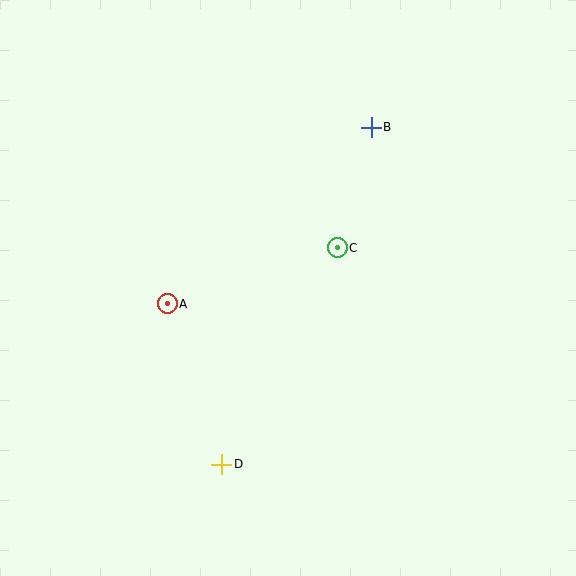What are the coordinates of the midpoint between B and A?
The midpoint between B and A is at (269, 216).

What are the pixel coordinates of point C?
Point C is at (337, 248).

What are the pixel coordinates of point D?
Point D is at (222, 464).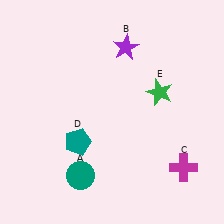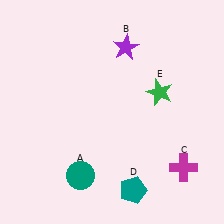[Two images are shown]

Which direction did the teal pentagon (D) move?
The teal pentagon (D) moved right.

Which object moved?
The teal pentagon (D) moved right.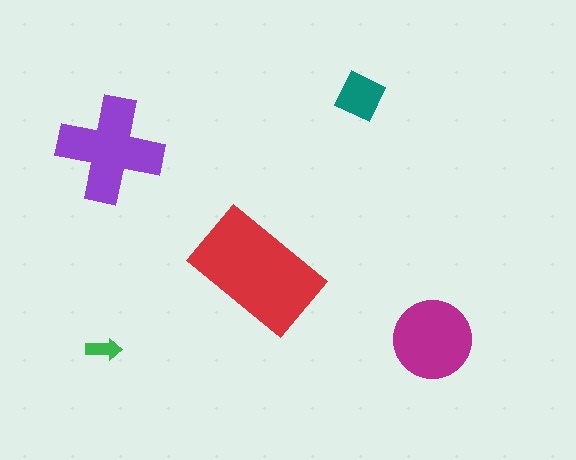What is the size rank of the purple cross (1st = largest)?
2nd.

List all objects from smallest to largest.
The green arrow, the teal square, the magenta circle, the purple cross, the red rectangle.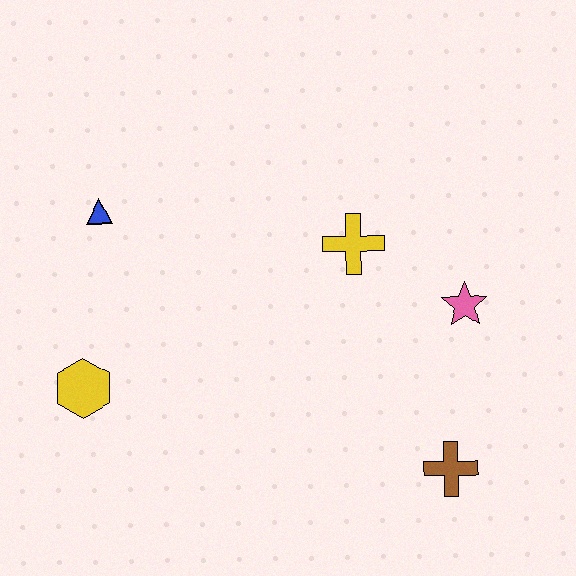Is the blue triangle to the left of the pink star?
Yes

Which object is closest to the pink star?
The yellow cross is closest to the pink star.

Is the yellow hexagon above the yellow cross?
No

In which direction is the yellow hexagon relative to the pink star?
The yellow hexagon is to the left of the pink star.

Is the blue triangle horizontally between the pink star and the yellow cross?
No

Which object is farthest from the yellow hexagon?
The pink star is farthest from the yellow hexagon.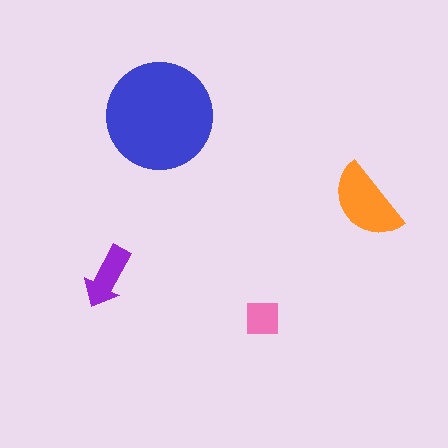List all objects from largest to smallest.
The blue circle, the orange semicircle, the purple arrow, the pink square.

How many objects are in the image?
There are 4 objects in the image.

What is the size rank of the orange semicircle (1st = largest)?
2nd.